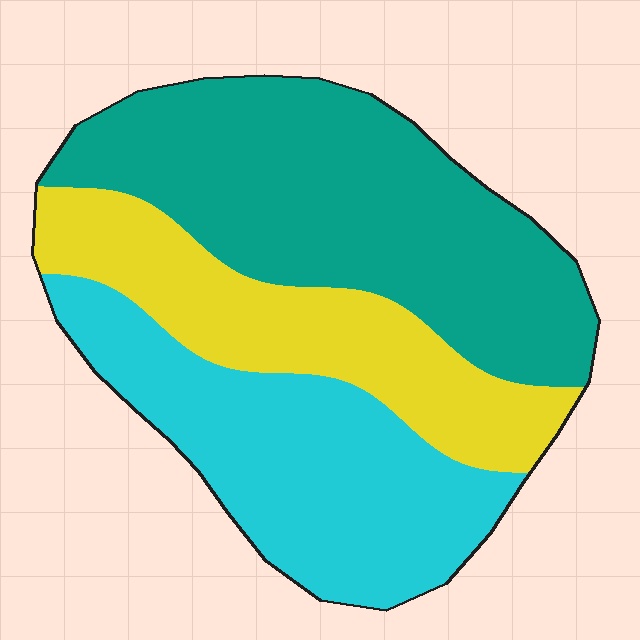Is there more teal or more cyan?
Teal.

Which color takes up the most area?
Teal, at roughly 45%.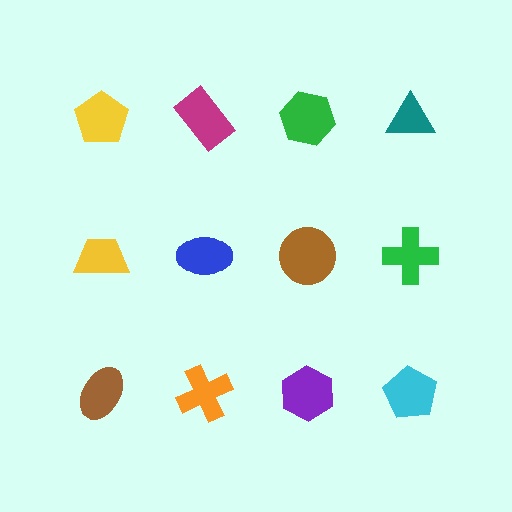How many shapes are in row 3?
4 shapes.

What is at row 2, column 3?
A brown circle.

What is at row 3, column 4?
A cyan pentagon.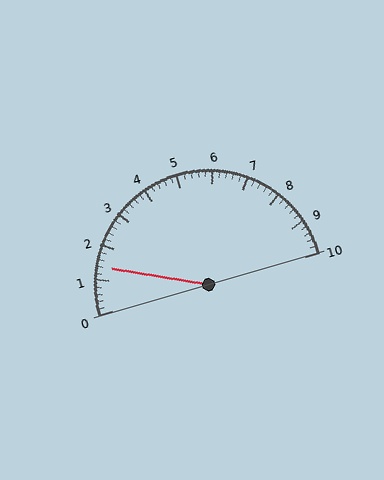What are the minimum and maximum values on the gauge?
The gauge ranges from 0 to 10.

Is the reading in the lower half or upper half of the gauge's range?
The reading is in the lower half of the range (0 to 10).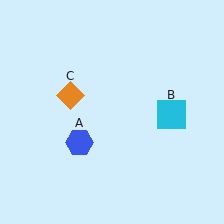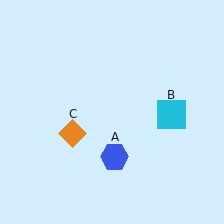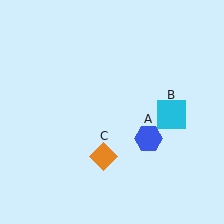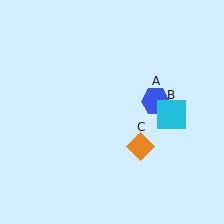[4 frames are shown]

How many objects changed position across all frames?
2 objects changed position: blue hexagon (object A), orange diamond (object C).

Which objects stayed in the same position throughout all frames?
Cyan square (object B) remained stationary.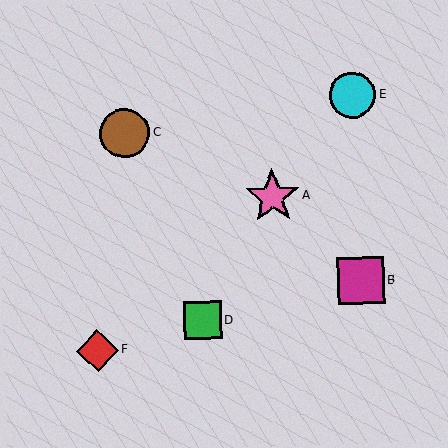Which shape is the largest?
The pink star (labeled A) is the largest.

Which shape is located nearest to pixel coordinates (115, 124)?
The brown circle (labeled C) at (125, 133) is nearest to that location.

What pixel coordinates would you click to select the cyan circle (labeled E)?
Click at (353, 95) to select the cyan circle E.